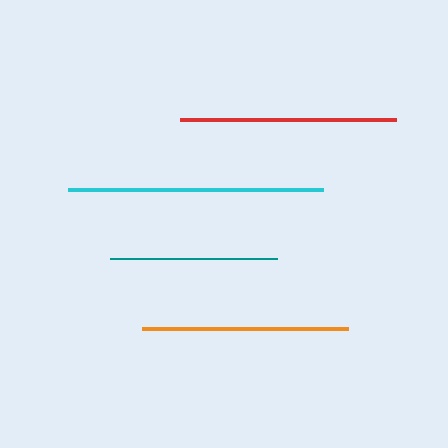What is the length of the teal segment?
The teal segment is approximately 168 pixels long.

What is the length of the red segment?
The red segment is approximately 216 pixels long.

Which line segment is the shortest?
The teal line is the shortest at approximately 168 pixels.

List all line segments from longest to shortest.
From longest to shortest: cyan, red, orange, teal.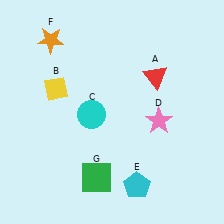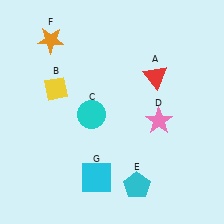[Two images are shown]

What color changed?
The square (G) changed from green in Image 1 to cyan in Image 2.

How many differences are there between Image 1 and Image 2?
There is 1 difference between the two images.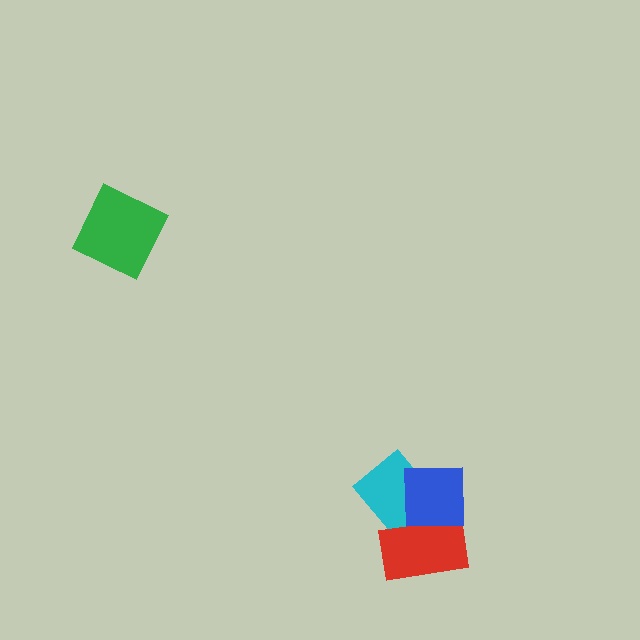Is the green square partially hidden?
No, no other shape covers it.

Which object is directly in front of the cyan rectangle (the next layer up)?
The red rectangle is directly in front of the cyan rectangle.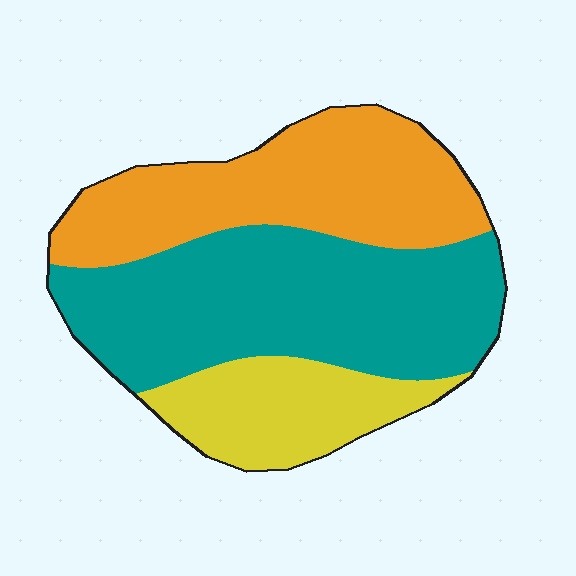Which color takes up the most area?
Teal, at roughly 45%.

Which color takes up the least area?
Yellow, at roughly 20%.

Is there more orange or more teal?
Teal.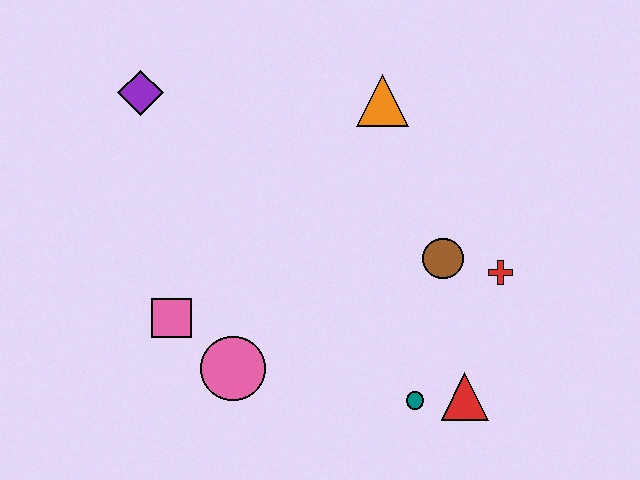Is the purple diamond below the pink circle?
No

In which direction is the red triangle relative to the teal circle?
The red triangle is to the right of the teal circle.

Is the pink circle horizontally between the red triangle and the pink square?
Yes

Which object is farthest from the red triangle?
The purple diamond is farthest from the red triangle.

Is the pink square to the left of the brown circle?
Yes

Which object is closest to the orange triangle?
The brown circle is closest to the orange triangle.